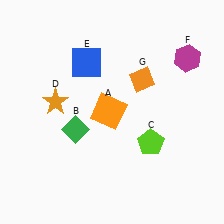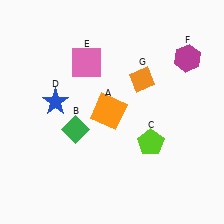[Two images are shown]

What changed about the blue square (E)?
In Image 1, E is blue. In Image 2, it changed to pink.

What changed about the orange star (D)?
In Image 1, D is orange. In Image 2, it changed to blue.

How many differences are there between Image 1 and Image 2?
There are 2 differences between the two images.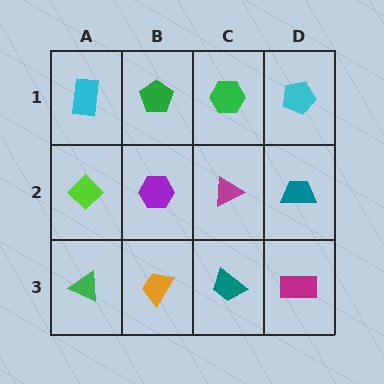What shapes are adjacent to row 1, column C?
A magenta triangle (row 2, column C), a green pentagon (row 1, column B), a cyan pentagon (row 1, column D).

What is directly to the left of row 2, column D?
A magenta triangle.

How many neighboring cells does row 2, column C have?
4.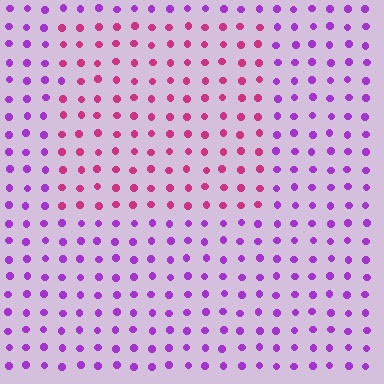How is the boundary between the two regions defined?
The boundary is defined purely by a slight shift in hue (about 45 degrees). Spacing, size, and orientation are identical on both sides.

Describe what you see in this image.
The image is filled with small purple elements in a uniform arrangement. A rectangle-shaped region is visible where the elements are tinted to a slightly different hue, forming a subtle color boundary.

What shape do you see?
I see a rectangle.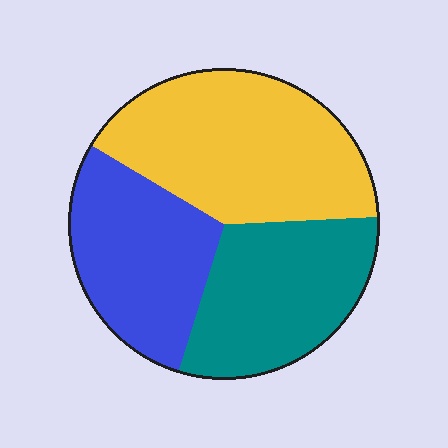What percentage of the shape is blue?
Blue covers about 30% of the shape.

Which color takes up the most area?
Yellow, at roughly 40%.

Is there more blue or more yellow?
Yellow.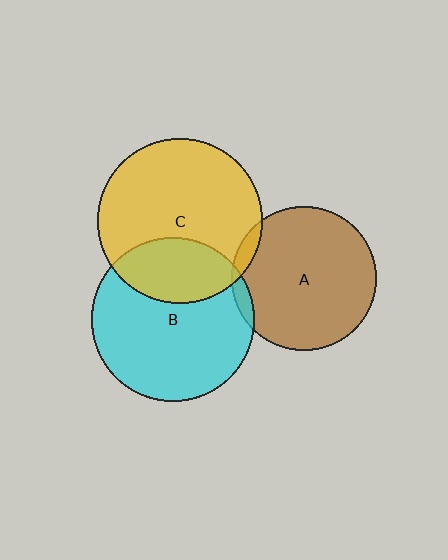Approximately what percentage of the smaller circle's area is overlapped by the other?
Approximately 5%.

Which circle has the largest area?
Circle C (yellow).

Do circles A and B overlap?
Yes.